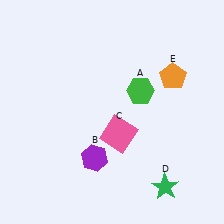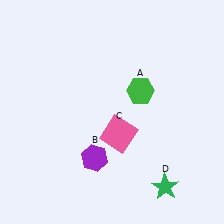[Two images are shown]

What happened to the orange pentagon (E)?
The orange pentagon (E) was removed in Image 2. It was in the top-right area of Image 1.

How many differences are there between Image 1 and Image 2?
There is 1 difference between the two images.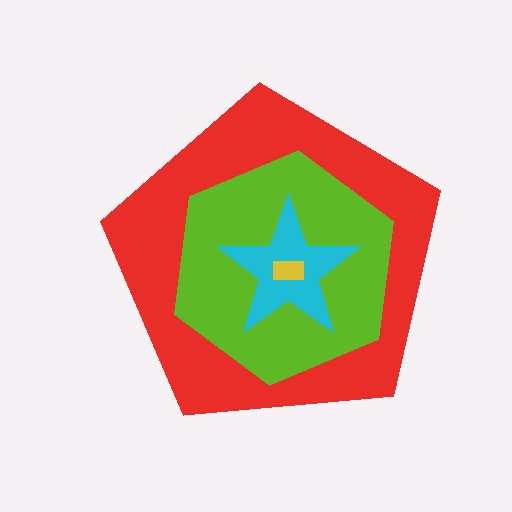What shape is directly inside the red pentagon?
The lime hexagon.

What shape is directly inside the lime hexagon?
The cyan star.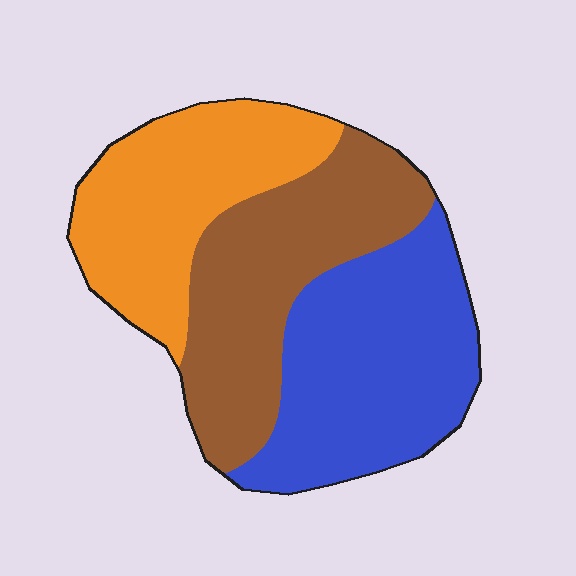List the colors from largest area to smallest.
From largest to smallest: blue, brown, orange.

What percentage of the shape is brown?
Brown covers about 35% of the shape.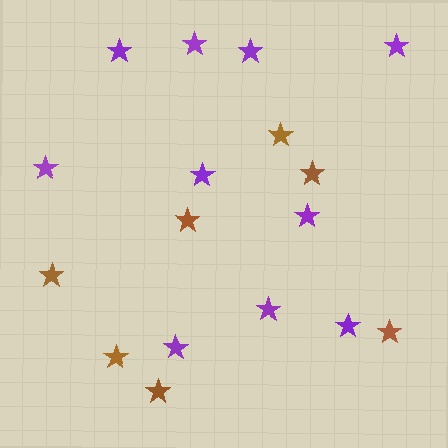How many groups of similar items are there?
There are 2 groups: one group of brown stars (7) and one group of purple stars (10).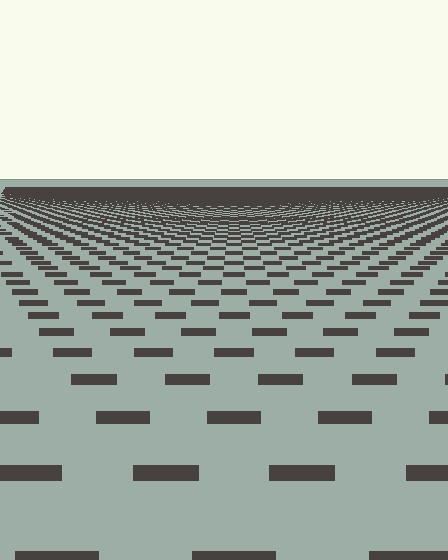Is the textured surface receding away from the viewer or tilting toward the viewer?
The surface is receding away from the viewer. Texture elements get smaller and denser toward the top.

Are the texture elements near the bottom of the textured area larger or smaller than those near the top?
Larger. Near the bottom, elements are closer to the viewer and appear at a bigger on-screen size.